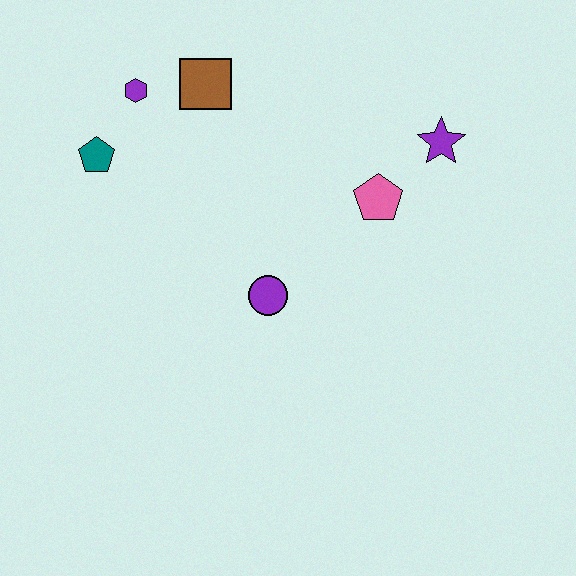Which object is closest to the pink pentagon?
The purple star is closest to the pink pentagon.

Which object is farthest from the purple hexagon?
The purple star is farthest from the purple hexagon.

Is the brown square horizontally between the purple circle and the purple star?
No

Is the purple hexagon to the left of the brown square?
Yes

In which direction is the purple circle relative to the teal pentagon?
The purple circle is to the right of the teal pentagon.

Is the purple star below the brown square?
Yes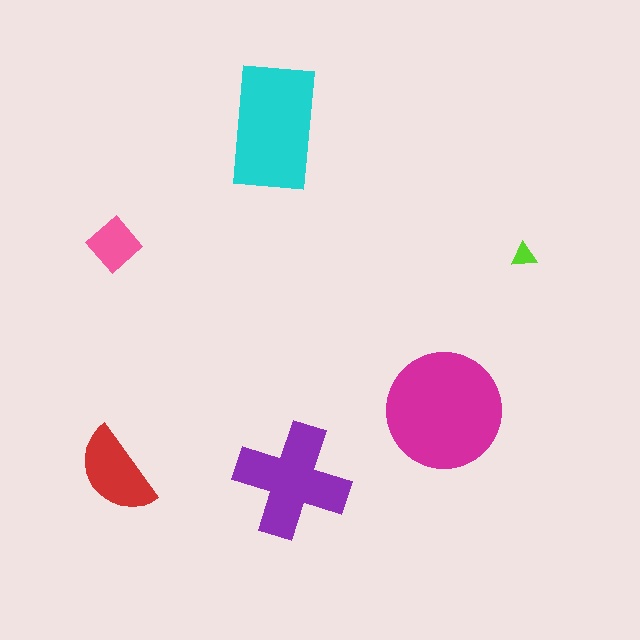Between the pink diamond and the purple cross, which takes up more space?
The purple cross.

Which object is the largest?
The magenta circle.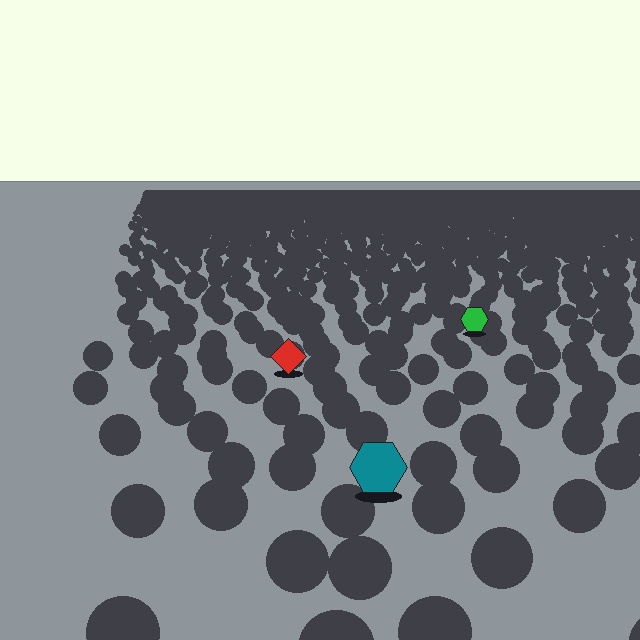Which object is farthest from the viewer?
The green hexagon is farthest from the viewer. It appears smaller and the ground texture around it is denser.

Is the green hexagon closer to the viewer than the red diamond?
No. The red diamond is closer — you can tell from the texture gradient: the ground texture is coarser near it.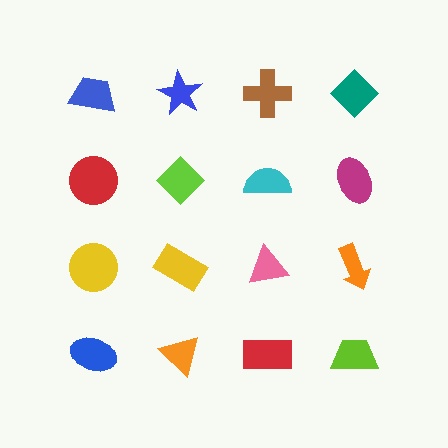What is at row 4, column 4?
A lime trapezoid.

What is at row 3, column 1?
A yellow circle.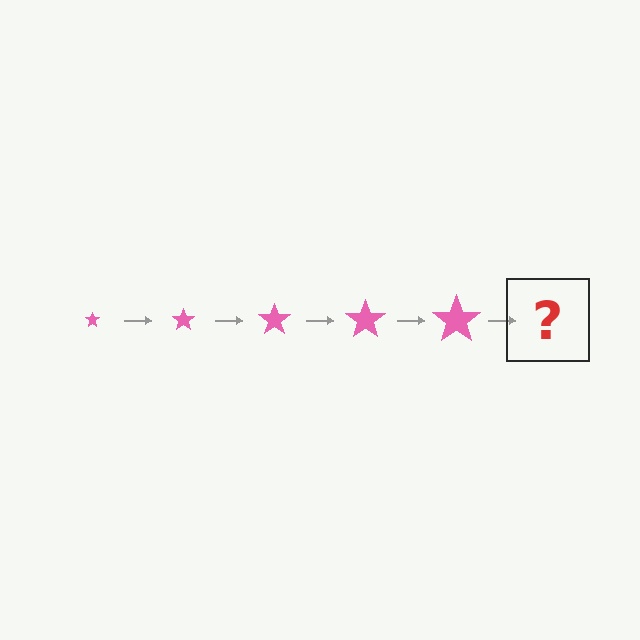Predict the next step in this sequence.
The next step is a pink star, larger than the previous one.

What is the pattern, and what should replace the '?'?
The pattern is that the star gets progressively larger each step. The '?' should be a pink star, larger than the previous one.